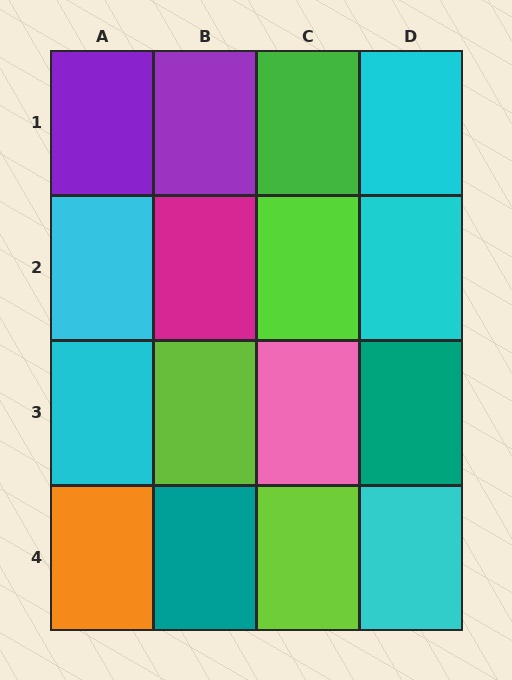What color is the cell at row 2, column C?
Lime.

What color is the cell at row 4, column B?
Teal.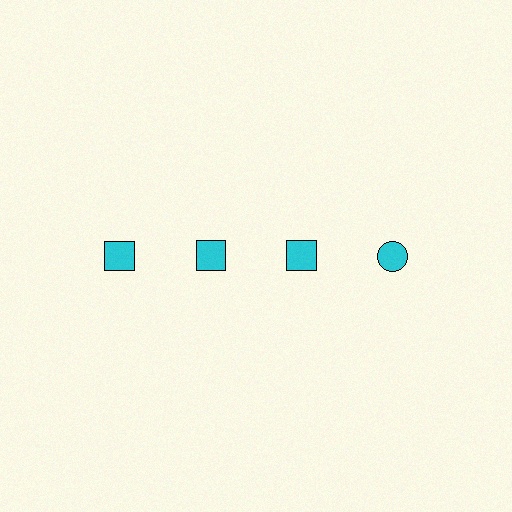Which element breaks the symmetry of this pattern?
The cyan circle in the top row, second from right column breaks the symmetry. All other shapes are cyan squares.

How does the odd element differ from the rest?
It has a different shape: circle instead of square.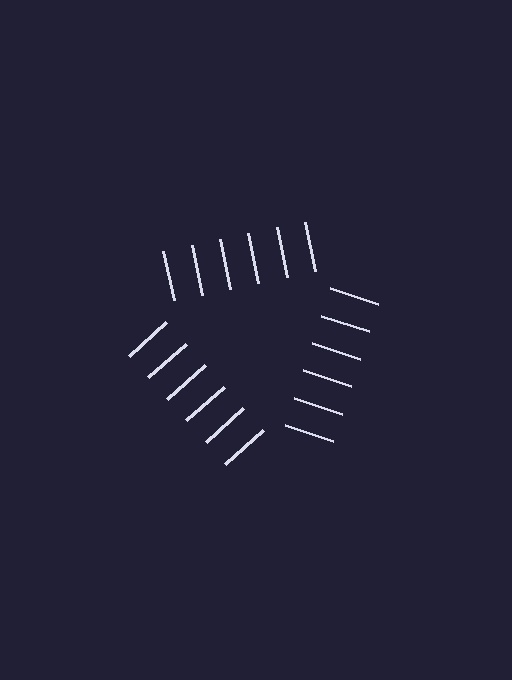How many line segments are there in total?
18 — 6 along each of the 3 edges.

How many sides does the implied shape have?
3 sides — the line-ends trace a triangle.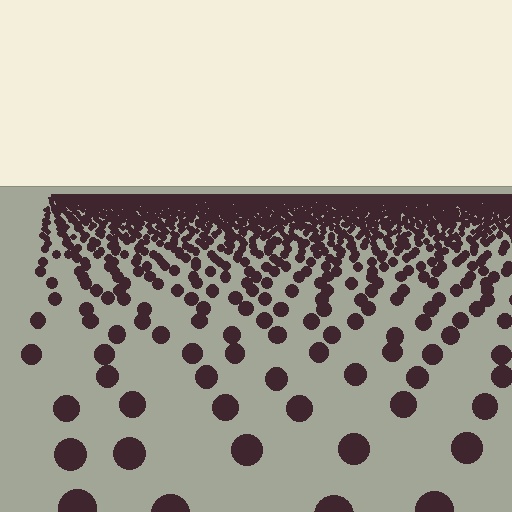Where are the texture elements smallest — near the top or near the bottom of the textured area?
Near the top.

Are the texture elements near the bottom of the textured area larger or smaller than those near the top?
Larger. Near the bottom, elements are closer to the viewer and appear at a bigger on-screen size.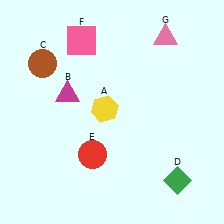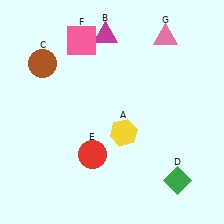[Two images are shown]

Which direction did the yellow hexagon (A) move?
The yellow hexagon (A) moved down.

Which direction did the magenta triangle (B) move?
The magenta triangle (B) moved up.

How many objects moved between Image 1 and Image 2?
2 objects moved between the two images.